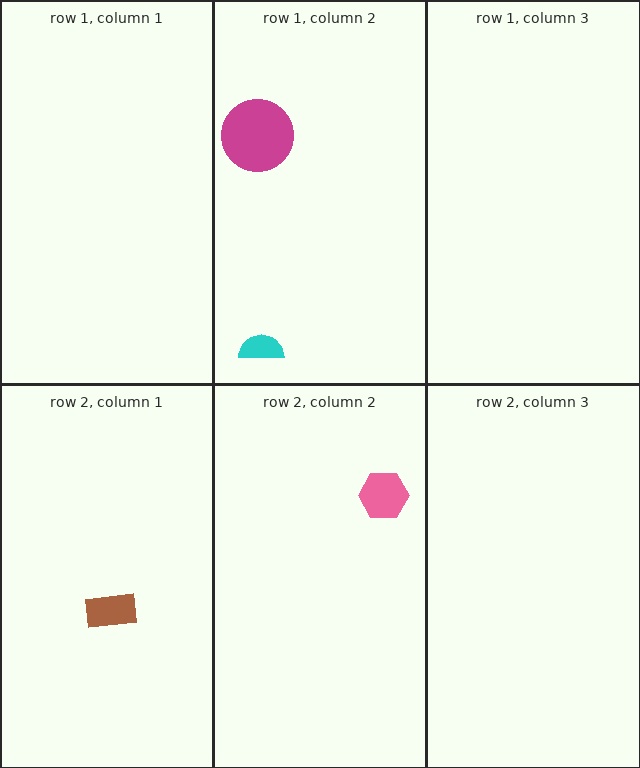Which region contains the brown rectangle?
The row 2, column 1 region.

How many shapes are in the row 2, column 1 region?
1.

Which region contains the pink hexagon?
The row 2, column 2 region.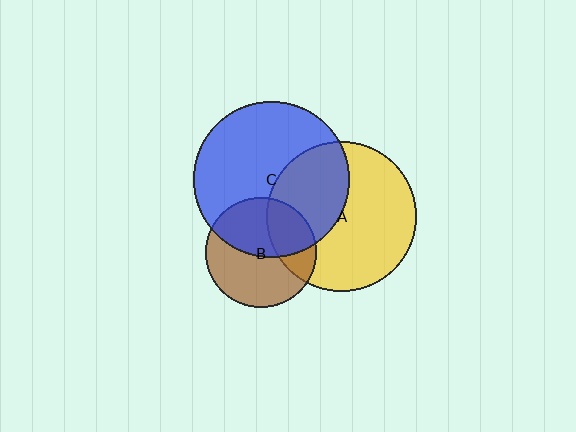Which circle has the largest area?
Circle C (blue).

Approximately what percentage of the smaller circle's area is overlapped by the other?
Approximately 30%.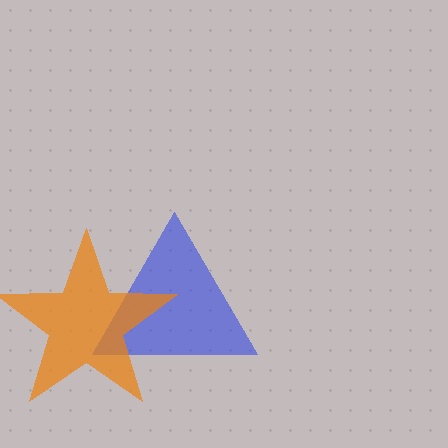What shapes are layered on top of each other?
The layered shapes are: a blue triangle, an orange star.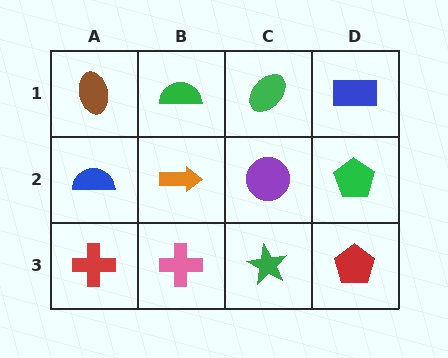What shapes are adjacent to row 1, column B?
An orange arrow (row 2, column B), a brown ellipse (row 1, column A), a green ellipse (row 1, column C).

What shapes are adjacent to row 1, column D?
A green pentagon (row 2, column D), a green ellipse (row 1, column C).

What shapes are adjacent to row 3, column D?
A green pentagon (row 2, column D), a green star (row 3, column C).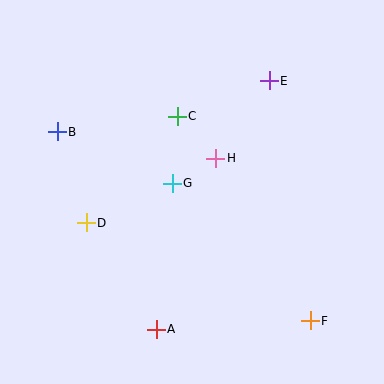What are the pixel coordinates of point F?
Point F is at (310, 321).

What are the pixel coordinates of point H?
Point H is at (216, 158).